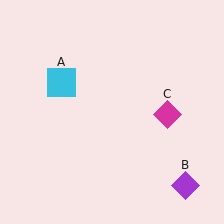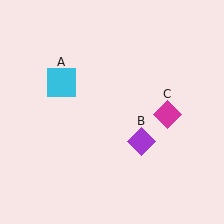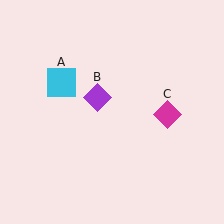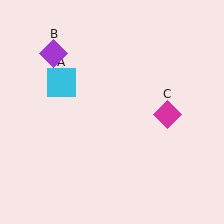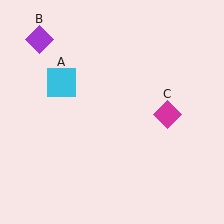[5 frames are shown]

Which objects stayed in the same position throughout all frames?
Cyan square (object A) and magenta diamond (object C) remained stationary.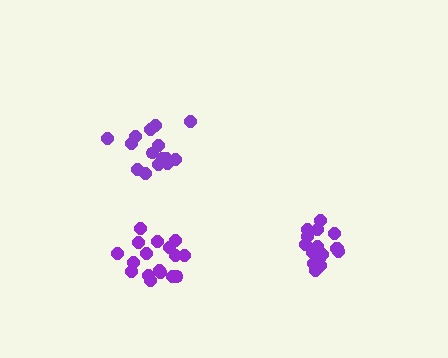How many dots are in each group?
Group 1: 17 dots, Group 2: 17 dots, Group 3: 15 dots (49 total).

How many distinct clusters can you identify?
There are 3 distinct clusters.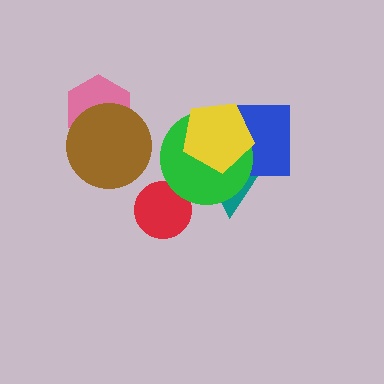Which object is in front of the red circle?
The green circle is in front of the red circle.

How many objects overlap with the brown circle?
1 object overlaps with the brown circle.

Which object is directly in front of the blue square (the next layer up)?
The green circle is directly in front of the blue square.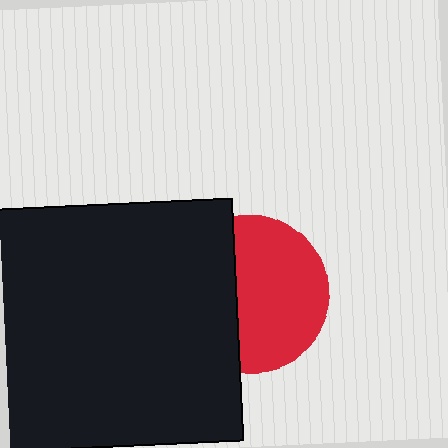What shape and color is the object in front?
The object in front is a black square.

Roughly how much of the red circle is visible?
About half of it is visible (roughly 60%).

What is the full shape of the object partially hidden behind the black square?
The partially hidden object is a red circle.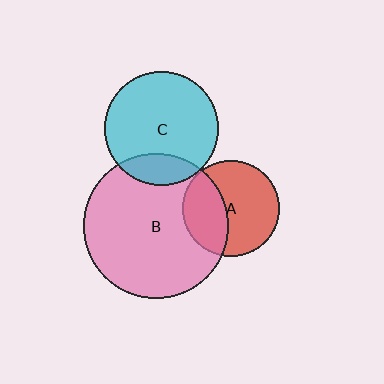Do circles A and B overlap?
Yes.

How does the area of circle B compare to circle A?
Approximately 2.2 times.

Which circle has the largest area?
Circle B (pink).